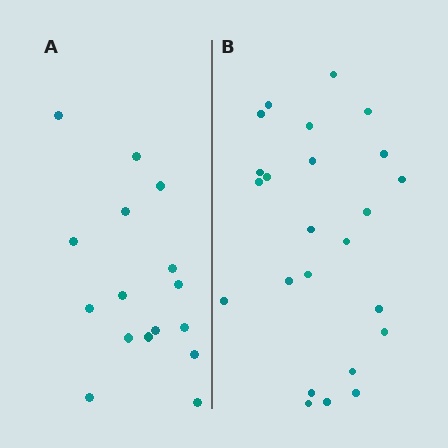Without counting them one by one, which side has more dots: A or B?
Region B (the right region) has more dots.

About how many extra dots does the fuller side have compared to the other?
Region B has roughly 8 or so more dots than region A.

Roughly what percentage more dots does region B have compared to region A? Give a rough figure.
About 50% more.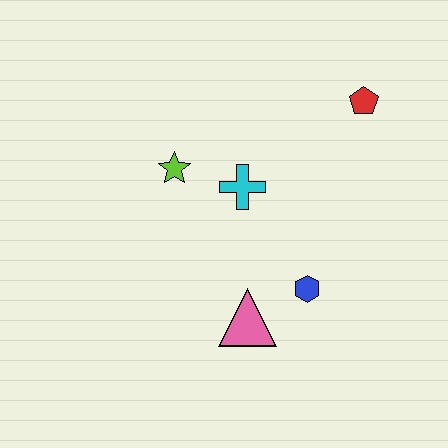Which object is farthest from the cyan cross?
The red pentagon is farthest from the cyan cross.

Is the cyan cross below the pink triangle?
No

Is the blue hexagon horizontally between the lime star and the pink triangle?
No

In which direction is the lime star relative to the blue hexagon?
The lime star is to the left of the blue hexagon.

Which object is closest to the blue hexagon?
The pink triangle is closest to the blue hexagon.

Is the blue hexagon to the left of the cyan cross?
No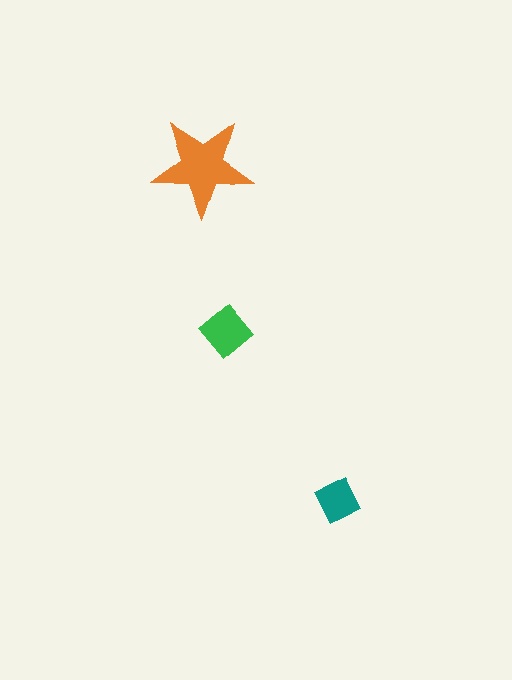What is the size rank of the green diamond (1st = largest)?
2nd.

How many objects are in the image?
There are 3 objects in the image.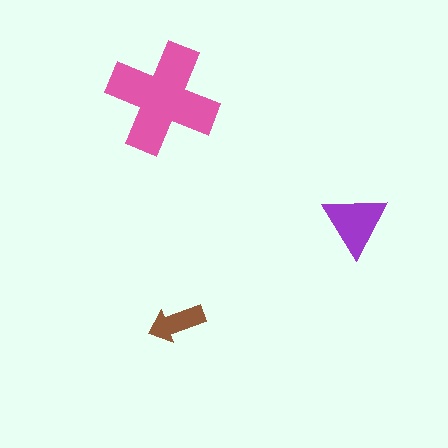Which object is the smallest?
The brown arrow.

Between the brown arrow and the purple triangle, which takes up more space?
The purple triangle.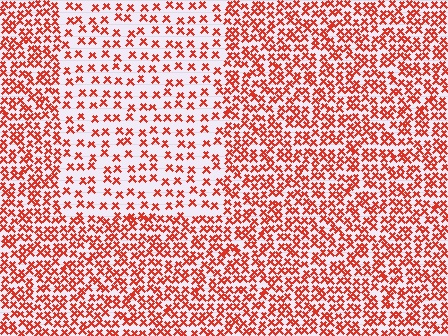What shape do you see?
I see a rectangle.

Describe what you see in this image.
The image contains small red elements arranged at two different densities. A rectangle-shaped region is visible where the elements are less densely packed than the surrounding area.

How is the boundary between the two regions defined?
The boundary is defined by a change in element density (approximately 2.1x ratio). All elements are the same color, size, and shape.